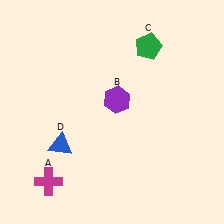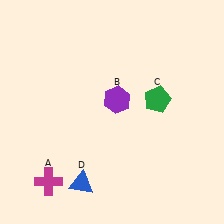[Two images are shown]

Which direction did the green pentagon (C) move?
The green pentagon (C) moved down.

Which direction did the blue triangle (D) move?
The blue triangle (D) moved down.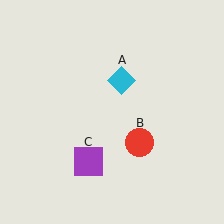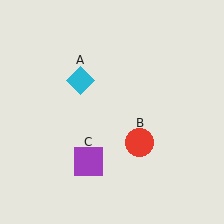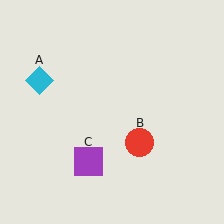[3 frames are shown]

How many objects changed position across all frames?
1 object changed position: cyan diamond (object A).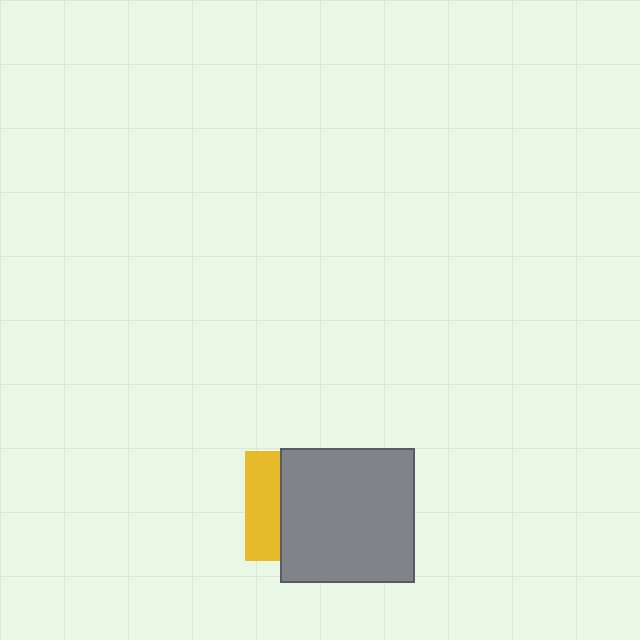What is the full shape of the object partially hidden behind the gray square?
The partially hidden object is a yellow square.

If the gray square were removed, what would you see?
You would see the complete yellow square.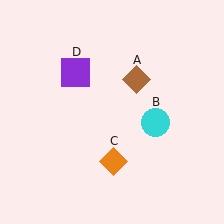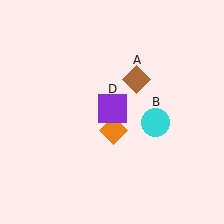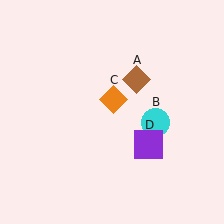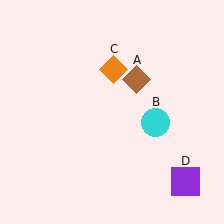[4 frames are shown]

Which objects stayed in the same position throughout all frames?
Brown diamond (object A) and cyan circle (object B) remained stationary.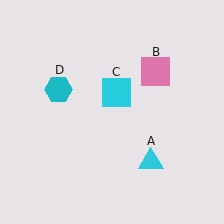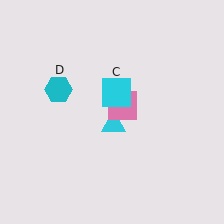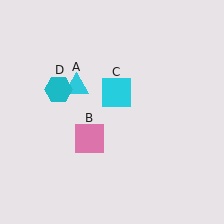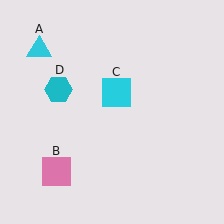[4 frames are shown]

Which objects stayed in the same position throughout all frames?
Cyan square (object C) and cyan hexagon (object D) remained stationary.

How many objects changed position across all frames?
2 objects changed position: cyan triangle (object A), pink square (object B).